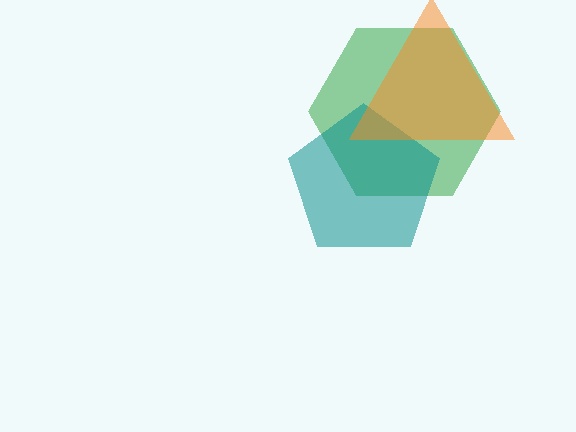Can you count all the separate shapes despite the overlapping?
Yes, there are 3 separate shapes.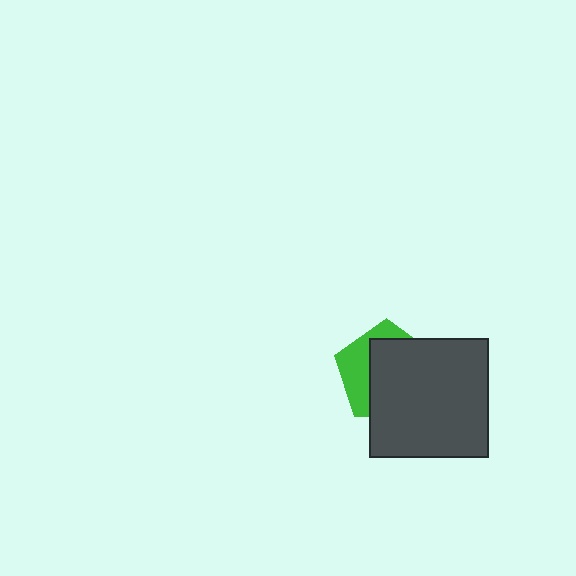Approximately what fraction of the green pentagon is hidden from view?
Roughly 65% of the green pentagon is hidden behind the dark gray square.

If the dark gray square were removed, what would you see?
You would see the complete green pentagon.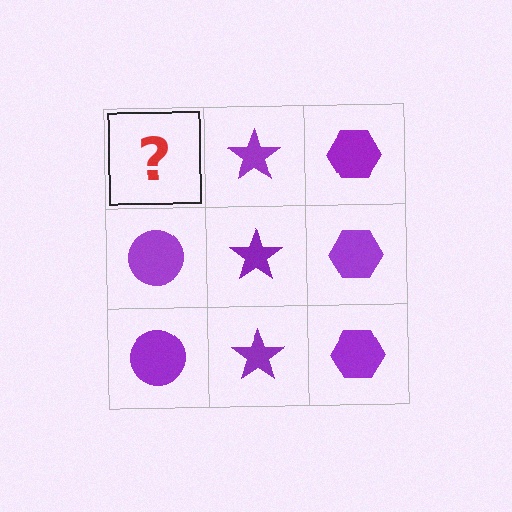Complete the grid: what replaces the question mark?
The question mark should be replaced with a purple circle.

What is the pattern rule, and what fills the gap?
The rule is that each column has a consistent shape. The gap should be filled with a purple circle.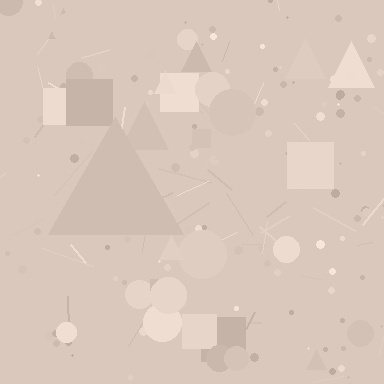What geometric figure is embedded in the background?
A triangle is embedded in the background.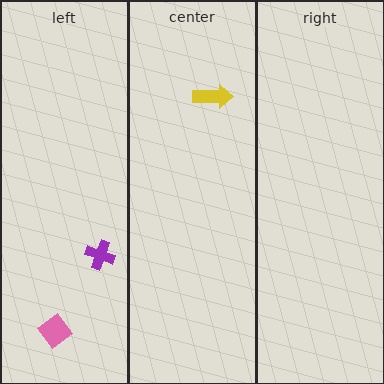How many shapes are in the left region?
2.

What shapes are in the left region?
The pink diamond, the purple cross.